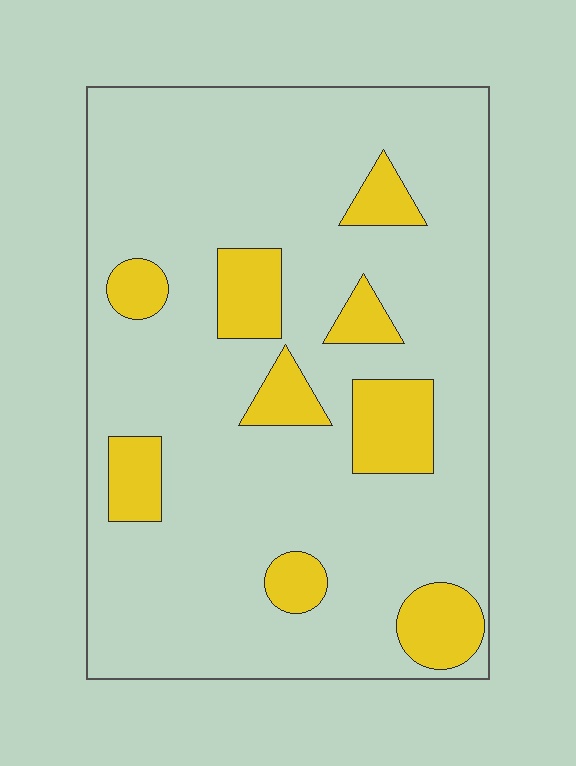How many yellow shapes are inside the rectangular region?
9.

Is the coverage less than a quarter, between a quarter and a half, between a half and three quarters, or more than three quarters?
Less than a quarter.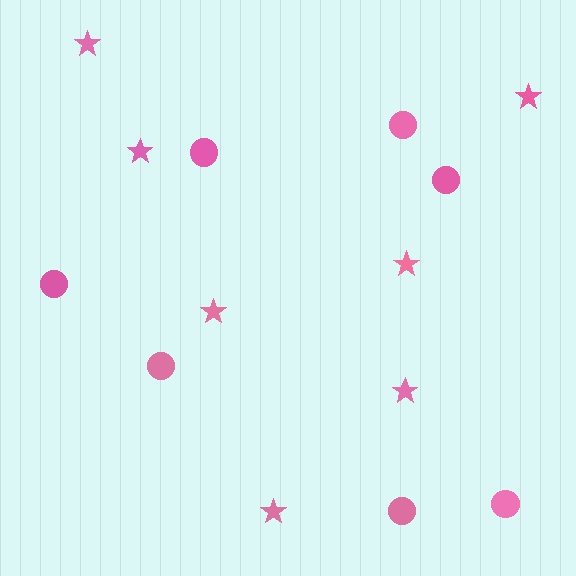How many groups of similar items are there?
There are 2 groups: one group of stars (7) and one group of circles (7).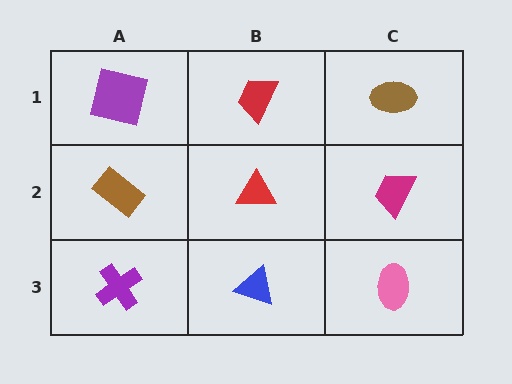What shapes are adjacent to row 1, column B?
A red triangle (row 2, column B), a purple square (row 1, column A), a brown ellipse (row 1, column C).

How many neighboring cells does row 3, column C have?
2.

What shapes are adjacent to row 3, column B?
A red triangle (row 2, column B), a purple cross (row 3, column A), a pink ellipse (row 3, column C).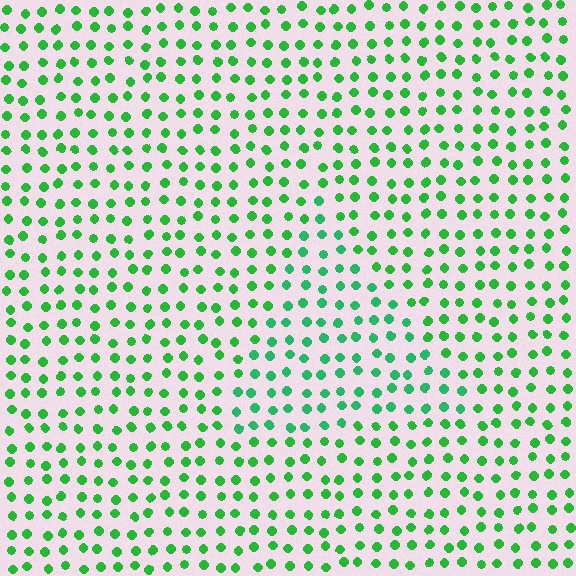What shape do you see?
I see a triangle.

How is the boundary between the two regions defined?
The boundary is defined purely by a slight shift in hue (about 20 degrees). Spacing, size, and orientation are identical on both sides.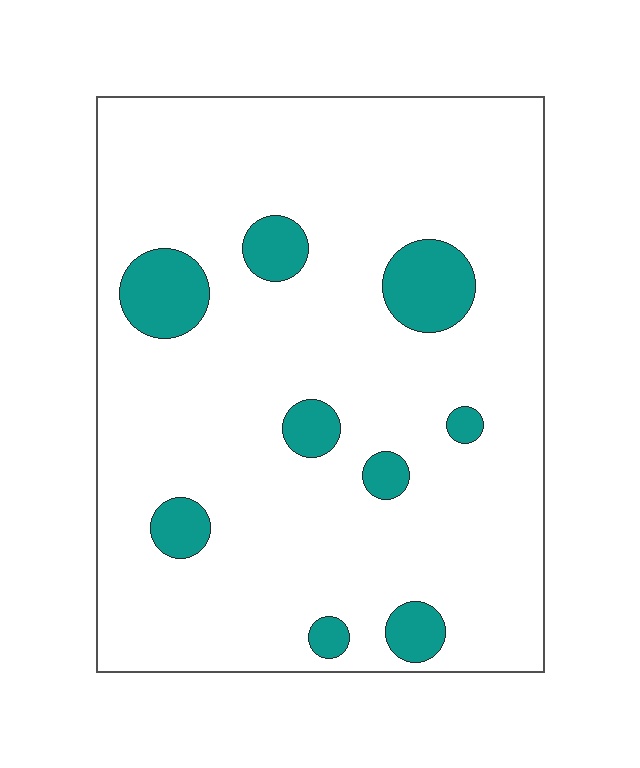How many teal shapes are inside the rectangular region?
9.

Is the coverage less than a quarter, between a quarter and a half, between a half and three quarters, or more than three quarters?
Less than a quarter.